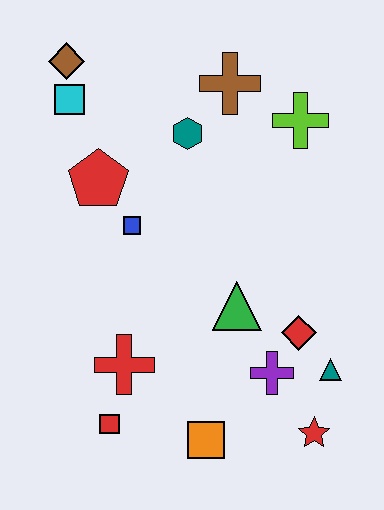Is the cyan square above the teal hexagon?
Yes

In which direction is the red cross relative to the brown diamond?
The red cross is below the brown diamond.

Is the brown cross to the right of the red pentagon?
Yes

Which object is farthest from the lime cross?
The red square is farthest from the lime cross.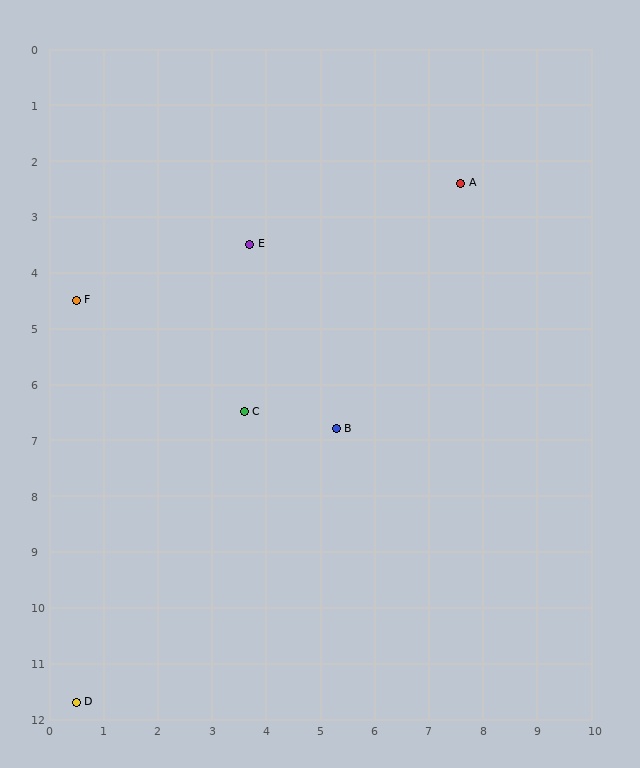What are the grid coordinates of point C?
Point C is at approximately (3.6, 6.5).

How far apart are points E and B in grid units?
Points E and B are about 3.7 grid units apart.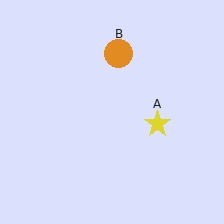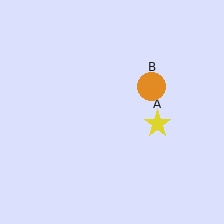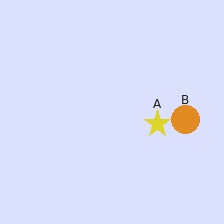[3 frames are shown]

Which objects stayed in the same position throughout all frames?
Yellow star (object A) remained stationary.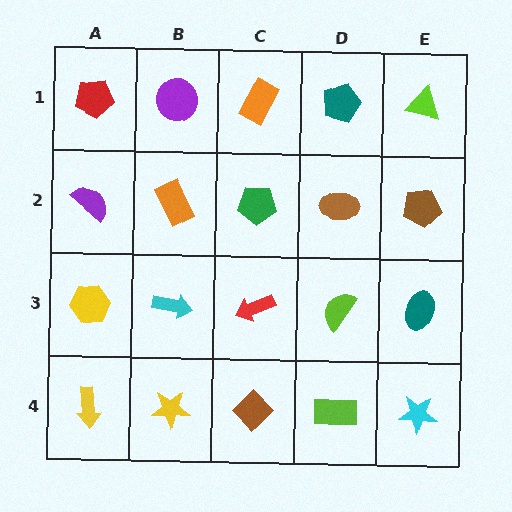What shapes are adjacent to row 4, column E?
A teal ellipse (row 3, column E), a lime rectangle (row 4, column D).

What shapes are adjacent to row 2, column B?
A purple circle (row 1, column B), a cyan arrow (row 3, column B), a purple semicircle (row 2, column A), a green pentagon (row 2, column C).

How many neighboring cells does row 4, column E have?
2.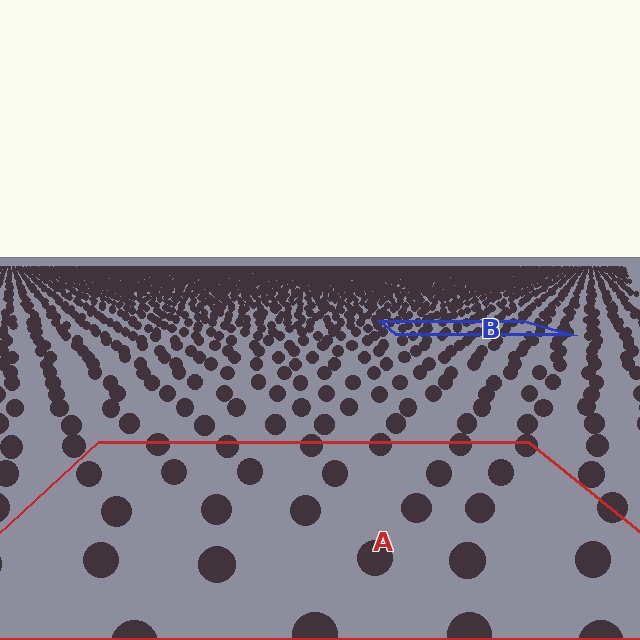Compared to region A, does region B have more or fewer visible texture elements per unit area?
Region B has more texture elements per unit area — they are packed more densely because it is farther away.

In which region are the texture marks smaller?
The texture marks are smaller in region B, because it is farther away.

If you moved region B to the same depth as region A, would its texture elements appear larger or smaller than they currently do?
They would appear larger. At a closer depth, the same texture elements are projected at a bigger on-screen size.